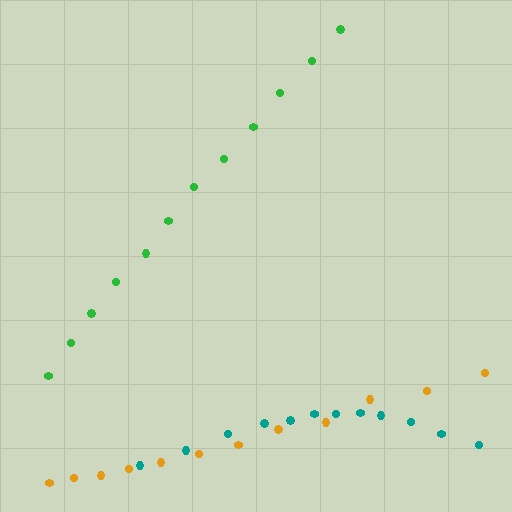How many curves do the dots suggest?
There are 3 distinct paths.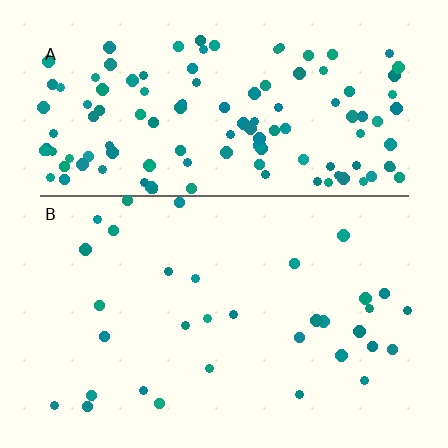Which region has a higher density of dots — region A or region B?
A (the top).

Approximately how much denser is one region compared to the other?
Approximately 3.9× — region A over region B.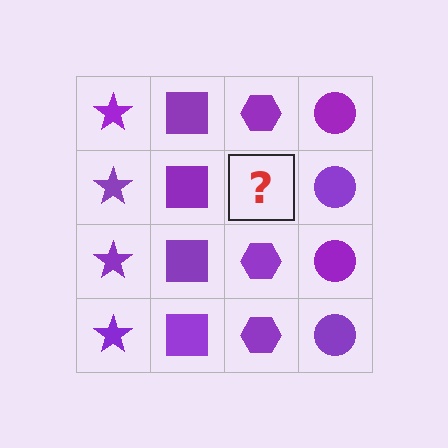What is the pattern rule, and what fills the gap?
The rule is that each column has a consistent shape. The gap should be filled with a purple hexagon.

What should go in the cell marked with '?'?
The missing cell should contain a purple hexagon.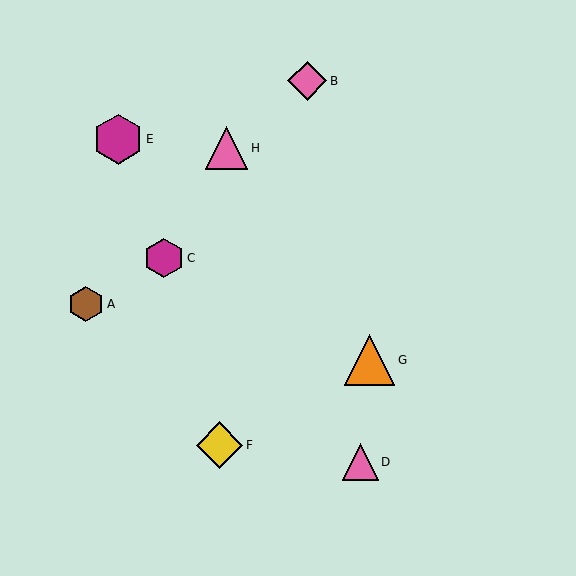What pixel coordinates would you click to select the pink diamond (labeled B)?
Click at (307, 81) to select the pink diamond B.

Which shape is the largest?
The orange triangle (labeled G) is the largest.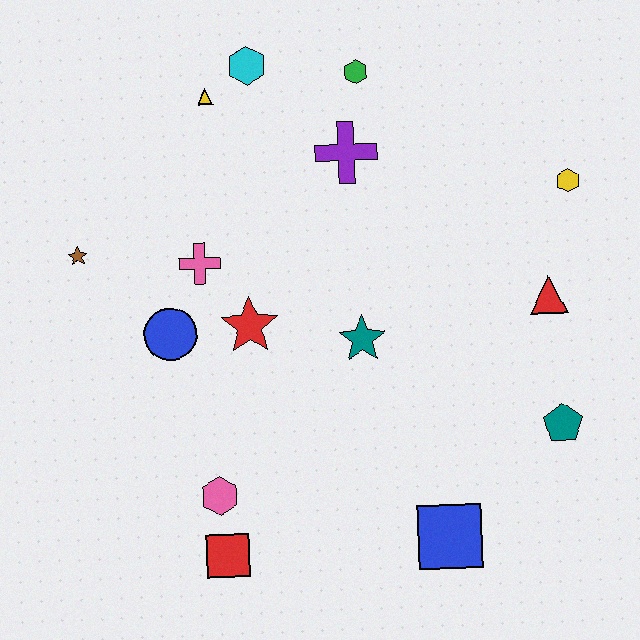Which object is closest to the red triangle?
The yellow hexagon is closest to the red triangle.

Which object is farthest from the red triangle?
The brown star is farthest from the red triangle.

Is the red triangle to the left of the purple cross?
No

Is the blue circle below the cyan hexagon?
Yes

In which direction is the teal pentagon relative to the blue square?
The teal pentagon is to the right of the blue square.